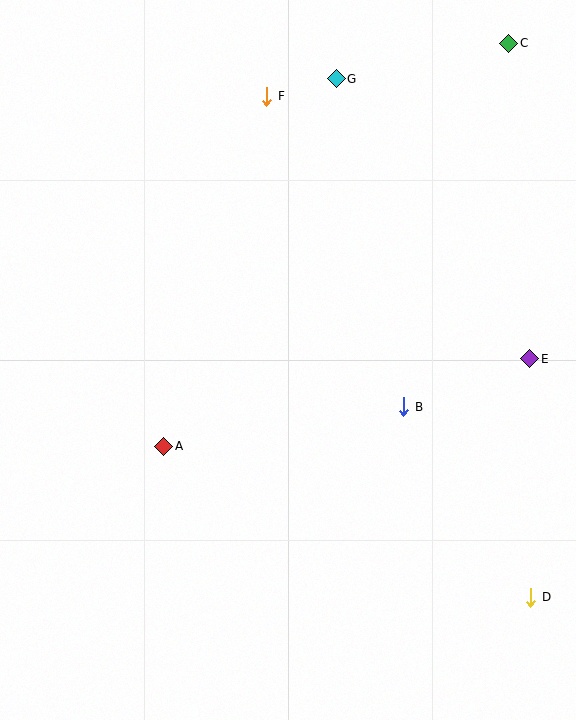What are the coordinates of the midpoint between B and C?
The midpoint between B and C is at (456, 225).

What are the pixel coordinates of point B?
Point B is at (404, 407).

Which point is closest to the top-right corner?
Point C is closest to the top-right corner.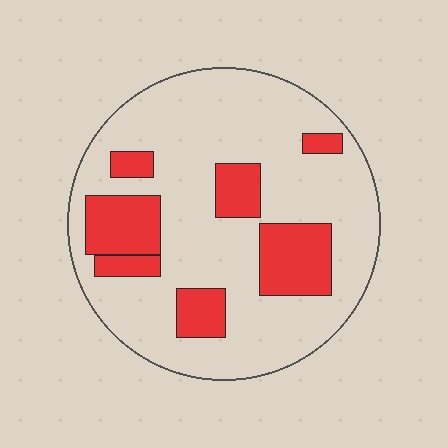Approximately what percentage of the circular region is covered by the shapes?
Approximately 25%.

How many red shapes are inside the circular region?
7.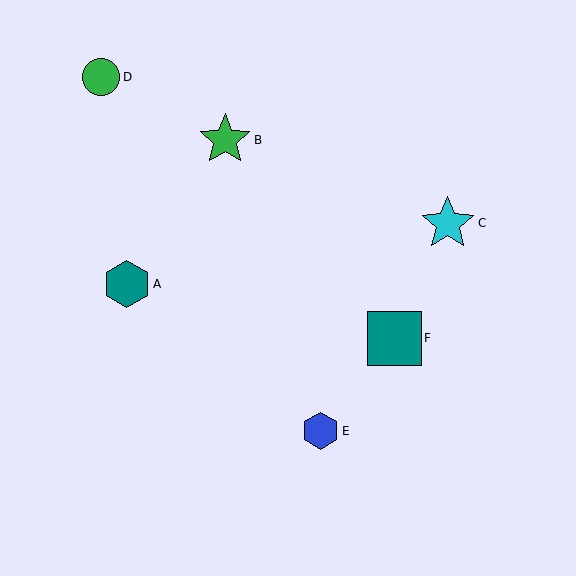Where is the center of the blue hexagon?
The center of the blue hexagon is at (320, 431).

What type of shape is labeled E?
Shape E is a blue hexagon.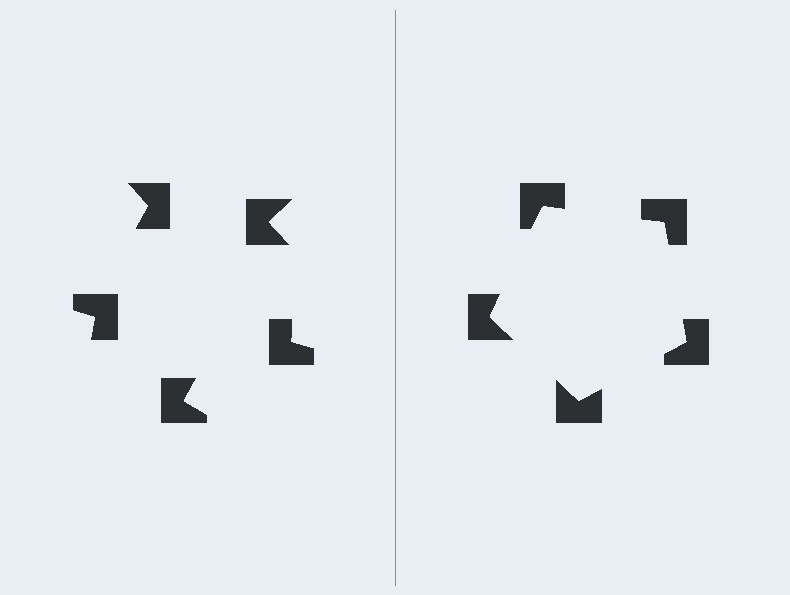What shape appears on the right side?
An illusory pentagon.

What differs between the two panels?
The notched squares are positioned identically on both sides; only the wedge orientations differ. On the right they align to a pentagon; on the left they are misaligned.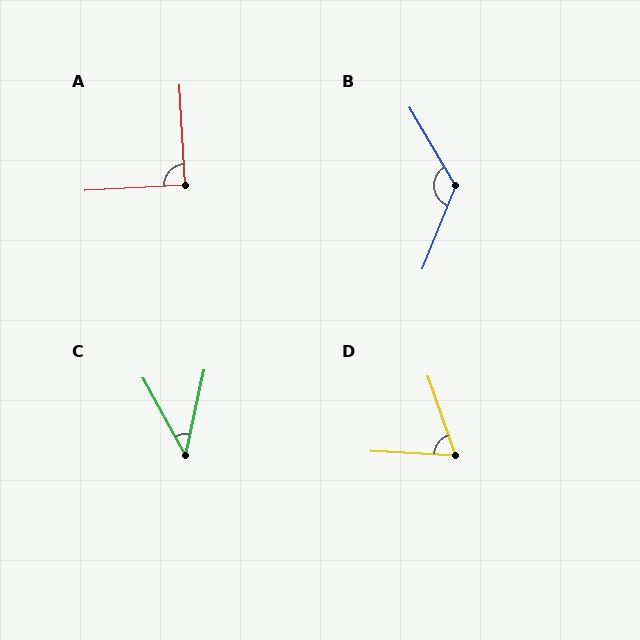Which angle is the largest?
B, at approximately 128 degrees.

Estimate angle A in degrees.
Approximately 90 degrees.